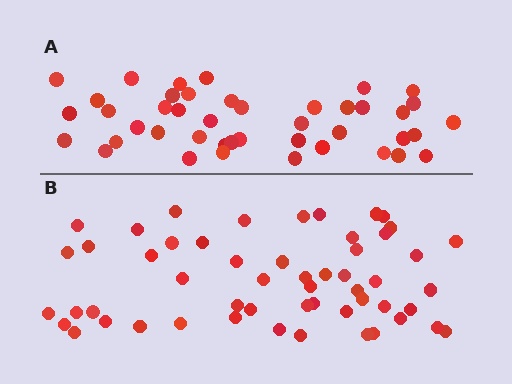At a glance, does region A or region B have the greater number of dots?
Region B (the bottom region) has more dots.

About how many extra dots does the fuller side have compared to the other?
Region B has roughly 12 or so more dots than region A.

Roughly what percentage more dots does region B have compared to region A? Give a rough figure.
About 25% more.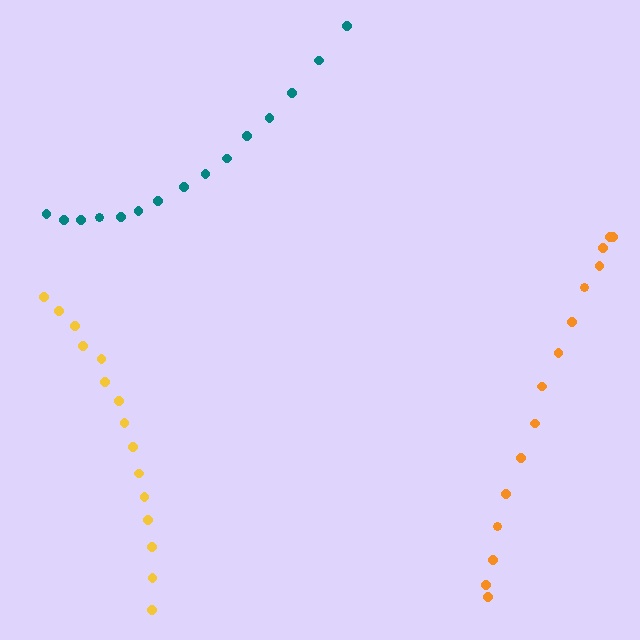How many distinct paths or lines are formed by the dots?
There are 3 distinct paths.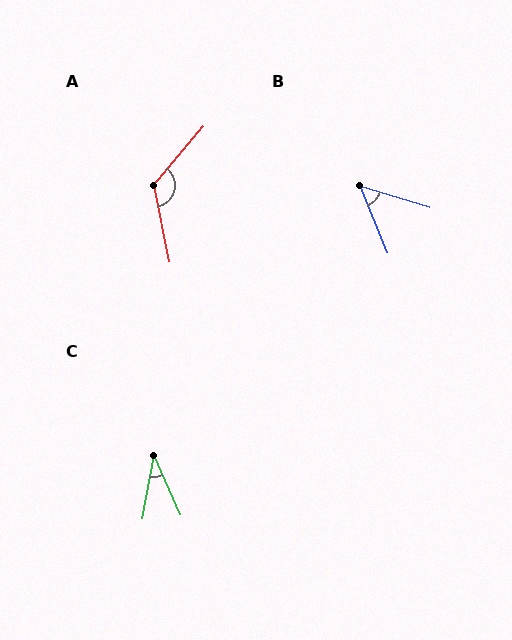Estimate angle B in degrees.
Approximately 51 degrees.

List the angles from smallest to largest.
C (34°), B (51°), A (129°).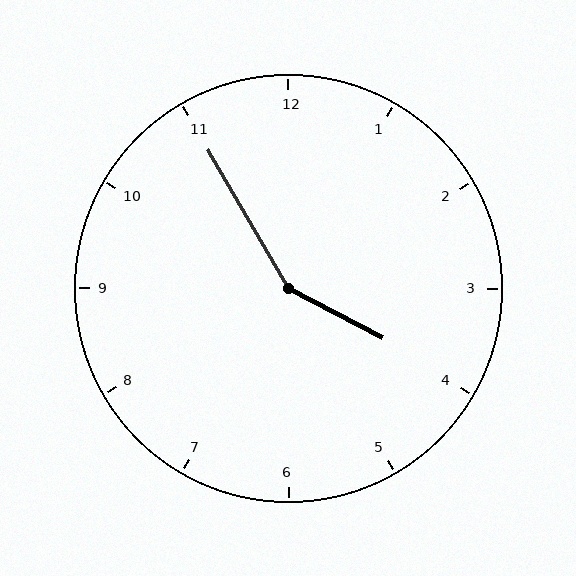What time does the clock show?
3:55.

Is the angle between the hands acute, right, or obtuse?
It is obtuse.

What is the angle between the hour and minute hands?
Approximately 148 degrees.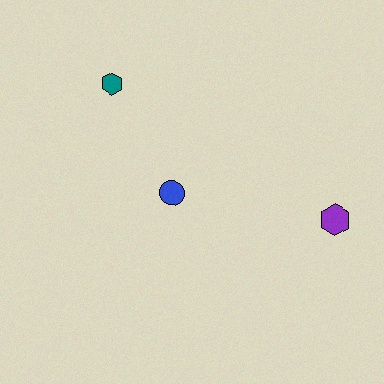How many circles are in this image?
There is 1 circle.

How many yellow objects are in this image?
There are no yellow objects.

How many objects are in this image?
There are 3 objects.